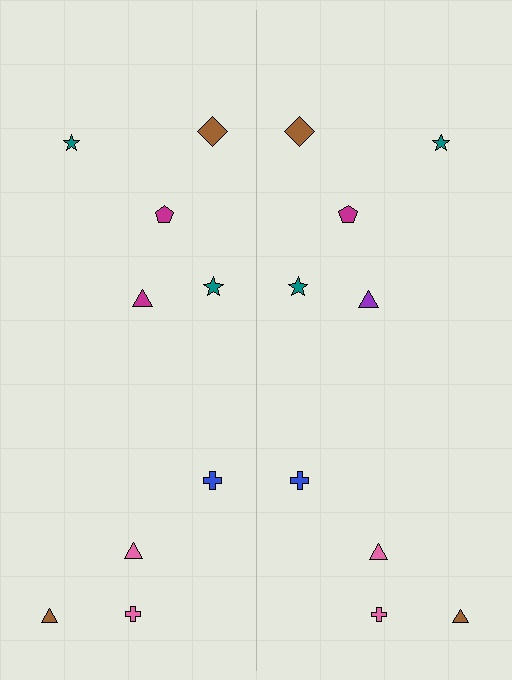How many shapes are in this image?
There are 18 shapes in this image.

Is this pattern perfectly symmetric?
No, the pattern is not perfectly symmetric. The purple triangle on the right side breaks the symmetry — its mirror counterpart is magenta.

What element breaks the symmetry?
The purple triangle on the right side breaks the symmetry — its mirror counterpart is magenta.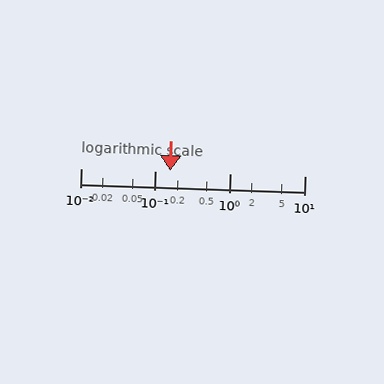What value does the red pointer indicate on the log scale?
The pointer indicates approximately 0.16.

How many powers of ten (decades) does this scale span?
The scale spans 3 decades, from 0.01 to 10.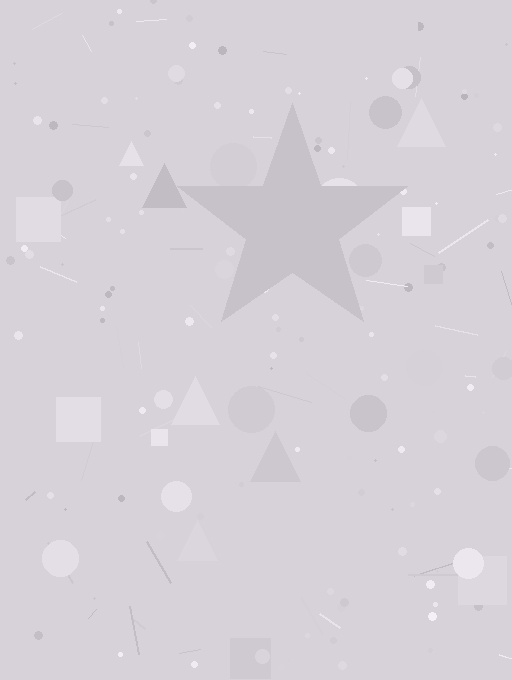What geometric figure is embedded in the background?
A star is embedded in the background.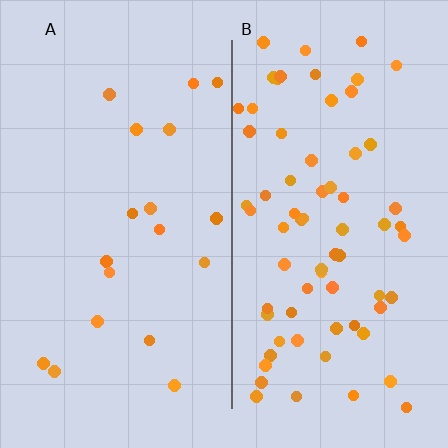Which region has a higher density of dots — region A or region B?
B (the right).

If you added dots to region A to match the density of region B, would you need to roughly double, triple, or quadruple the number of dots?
Approximately quadruple.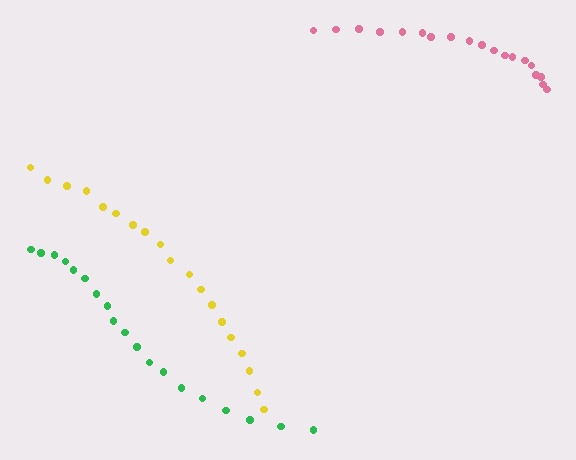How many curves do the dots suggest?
There are 3 distinct paths.